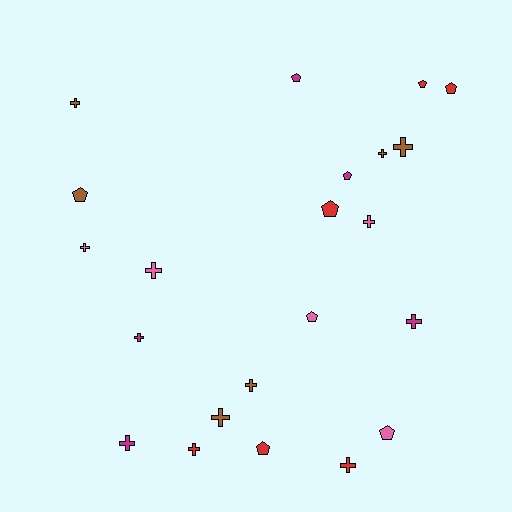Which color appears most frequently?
Red, with 6 objects.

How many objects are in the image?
There are 22 objects.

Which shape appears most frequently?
Cross, with 13 objects.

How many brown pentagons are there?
There is 1 brown pentagon.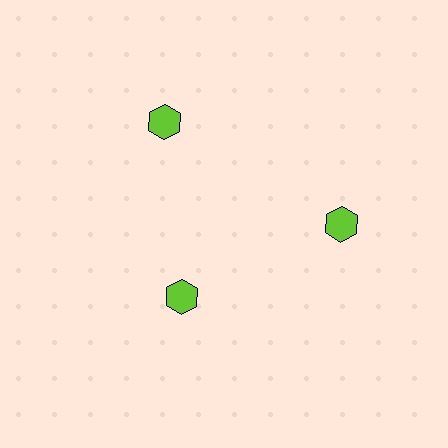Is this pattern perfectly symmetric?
No. The 3 lime hexagons are arranged in a ring, but one element near the 7 o'clock position is pulled inward toward the center, breaking the 3-fold rotational symmetry.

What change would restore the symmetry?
The symmetry would be restored by moving it outward, back onto the ring so that all 3 hexagons sit at equal angles and equal distance from the center.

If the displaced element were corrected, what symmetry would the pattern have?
It would have 3-fold rotational symmetry — the pattern would map onto itself every 120 degrees.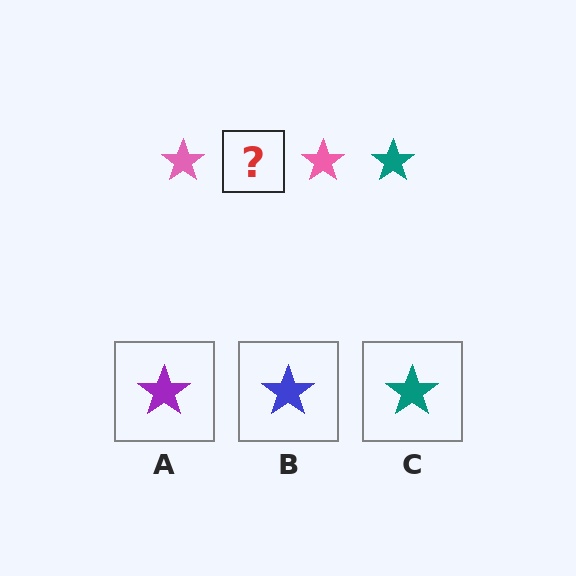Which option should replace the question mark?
Option C.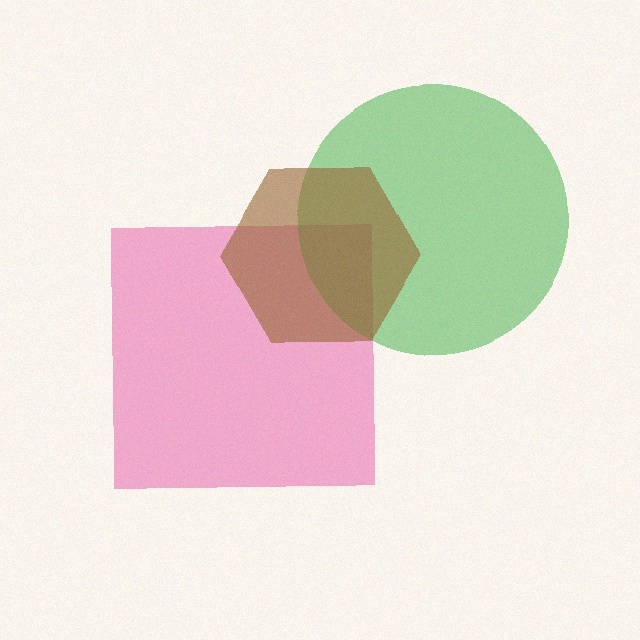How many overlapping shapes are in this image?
There are 3 overlapping shapes in the image.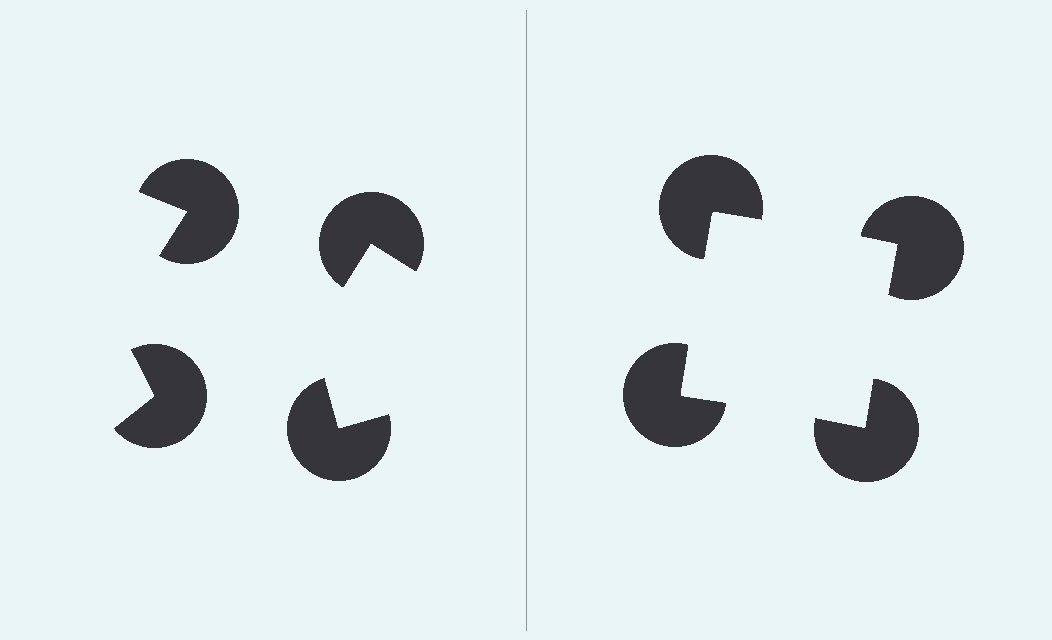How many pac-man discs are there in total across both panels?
8 — 4 on each side.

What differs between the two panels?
The pac-man discs are positioned identically on both sides; only the wedge orientations differ. On the right they align to a square; on the left they are misaligned.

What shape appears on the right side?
An illusory square.